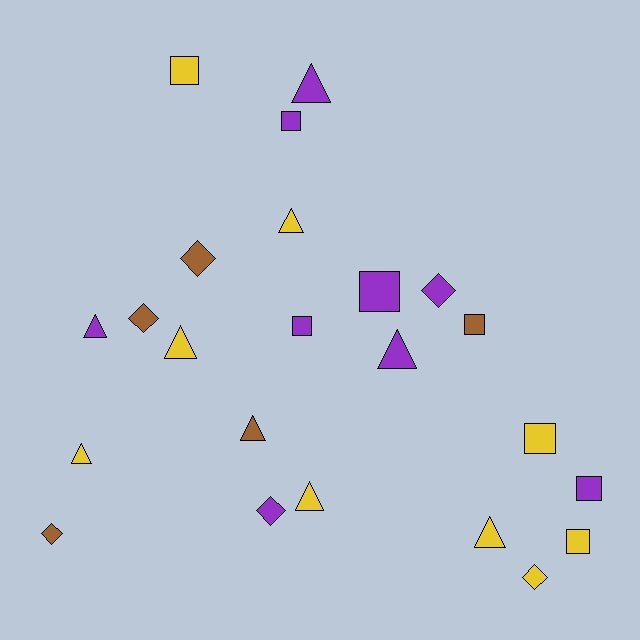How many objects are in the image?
There are 23 objects.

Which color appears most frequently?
Yellow, with 9 objects.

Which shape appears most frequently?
Triangle, with 9 objects.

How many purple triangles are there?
There are 3 purple triangles.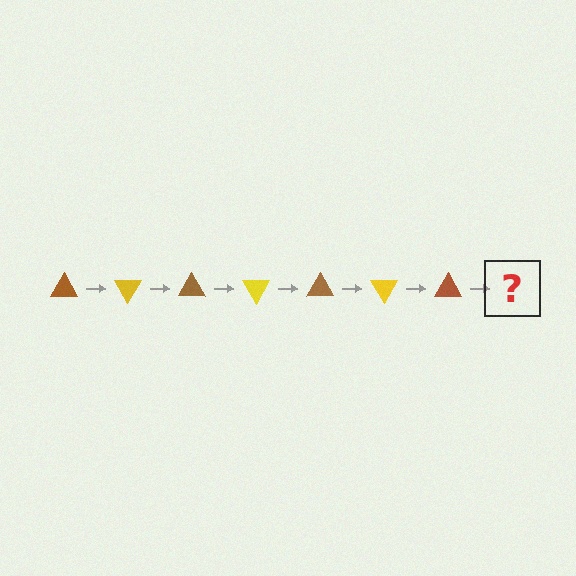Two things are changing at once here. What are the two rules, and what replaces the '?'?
The two rules are that it rotates 60 degrees each step and the color cycles through brown and yellow. The '?' should be a yellow triangle, rotated 420 degrees from the start.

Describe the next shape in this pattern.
It should be a yellow triangle, rotated 420 degrees from the start.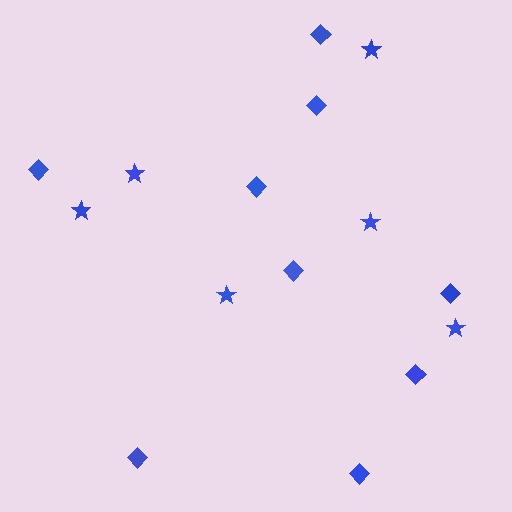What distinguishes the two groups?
There are 2 groups: one group of diamonds (9) and one group of stars (6).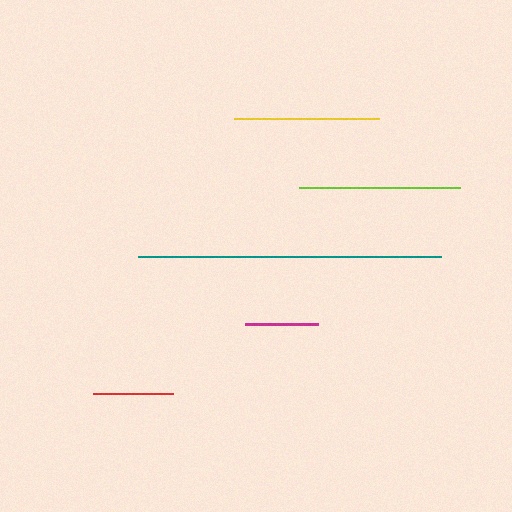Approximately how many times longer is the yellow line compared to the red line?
The yellow line is approximately 1.8 times the length of the red line.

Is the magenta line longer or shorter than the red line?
The red line is longer than the magenta line.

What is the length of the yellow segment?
The yellow segment is approximately 145 pixels long.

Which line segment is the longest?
The teal line is the longest at approximately 303 pixels.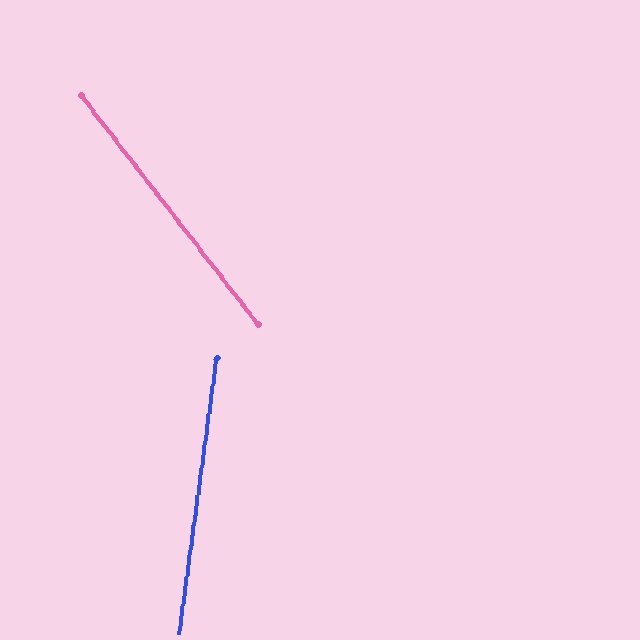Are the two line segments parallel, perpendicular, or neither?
Neither parallel nor perpendicular — they differ by about 45°.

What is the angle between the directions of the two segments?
Approximately 45 degrees.